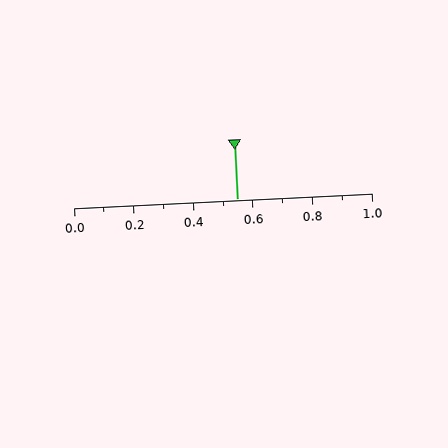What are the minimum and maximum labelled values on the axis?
The axis runs from 0.0 to 1.0.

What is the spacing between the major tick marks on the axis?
The major ticks are spaced 0.2 apart.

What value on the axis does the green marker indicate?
The marker indicates approximately 0.55.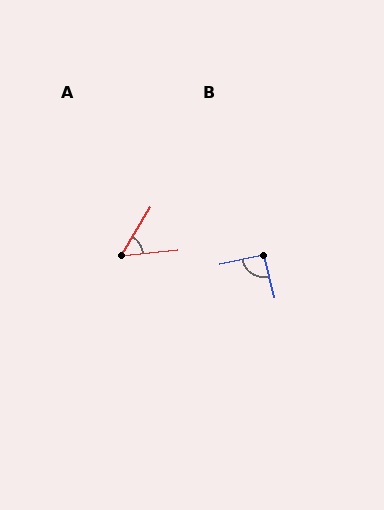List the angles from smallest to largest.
A (53°), B (91°).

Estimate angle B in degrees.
Approximately 91 degrees.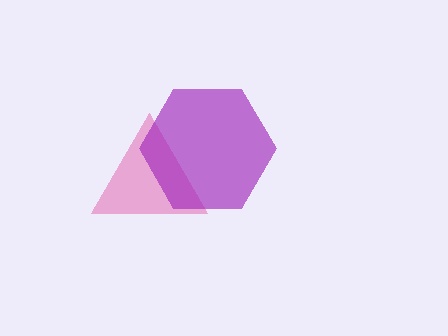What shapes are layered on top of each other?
The layered shapes are: a pink triangle, a purple hexagon.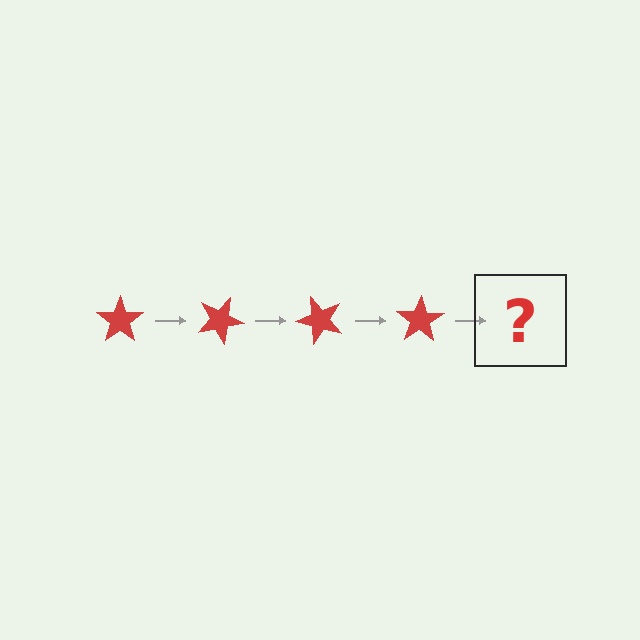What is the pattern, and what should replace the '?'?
The pattern is that the star rotates 25 degrees each step. The '?' should be a red star rotated 100 degrees.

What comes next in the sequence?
The next element should be a red star rotated 100 degrees.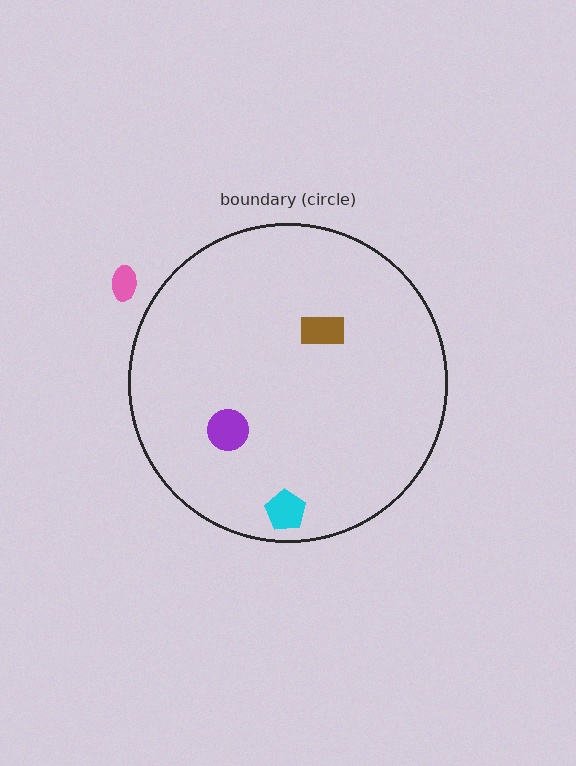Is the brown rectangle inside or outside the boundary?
Inside.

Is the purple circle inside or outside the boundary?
Inside.